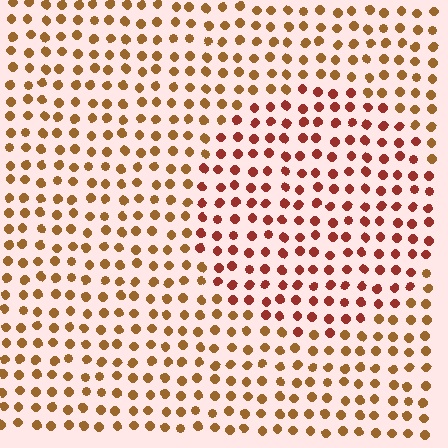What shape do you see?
I see a circle.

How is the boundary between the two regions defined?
The boundary is defined purely by a slight shift in hue (about 31 degrees). Spacing, size, and orientation are identical on both sides.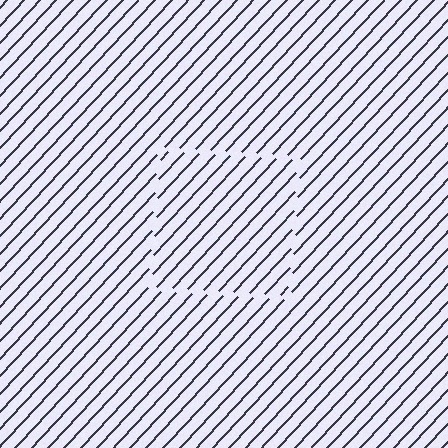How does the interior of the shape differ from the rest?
The interior of the shape contains the same grating, shifted by half a period — the contour is defined by the phase discontinuity where line-ends from the inner and outer gratings abut.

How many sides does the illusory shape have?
4 sides — the line-ends trace a square.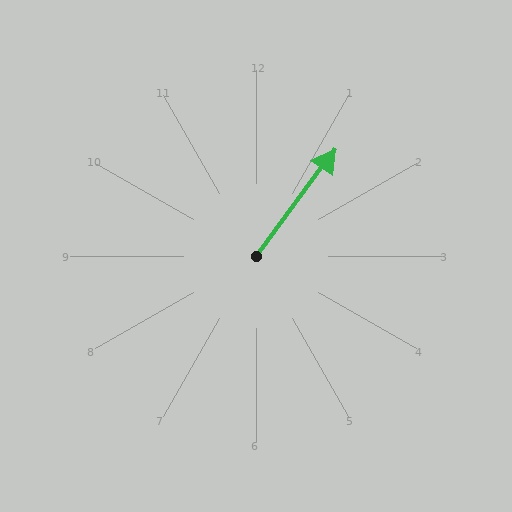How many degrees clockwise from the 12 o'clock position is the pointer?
Approximately 37 degrees.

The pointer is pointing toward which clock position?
Roughly 1 o'clock.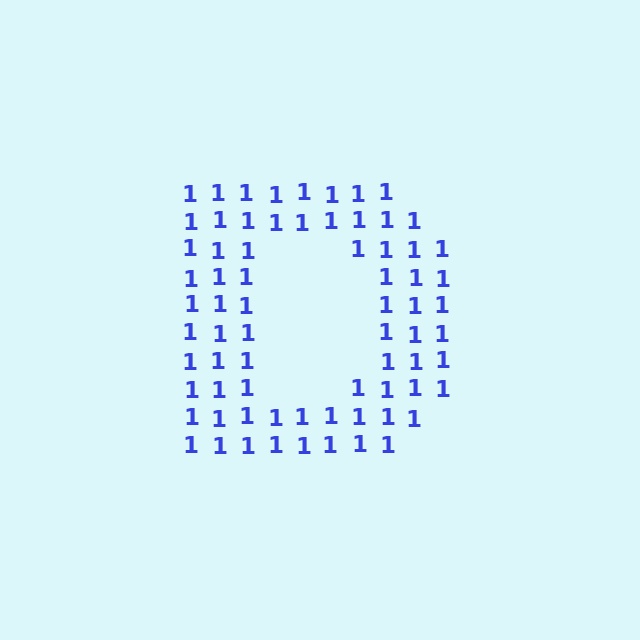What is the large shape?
The large shape is the letter D.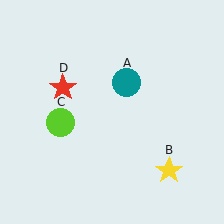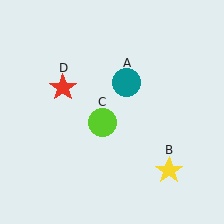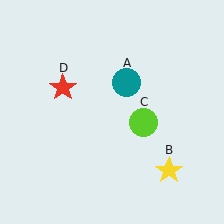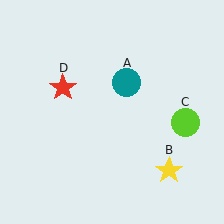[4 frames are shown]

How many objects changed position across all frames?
1 object changed position: lime circle (object C).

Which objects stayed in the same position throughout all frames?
Teal circle (object A) and yellow star (object B) and red star (object D) remained stationary.